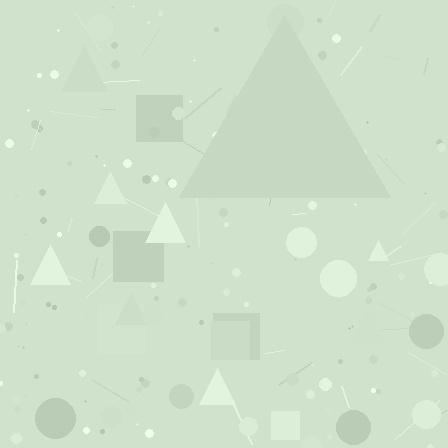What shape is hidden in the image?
A triangle is hidden in the image.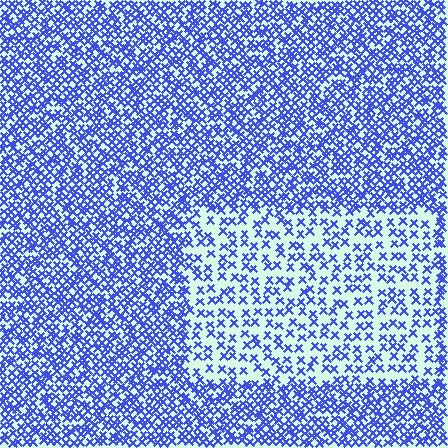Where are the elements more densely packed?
The elements are more densely packed outside the rectangle boundary.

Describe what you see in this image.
The image contains small blue elements arranged at two different densities. A rectangle-shaped region is visible where the elements are less densely packed than the surrounding area.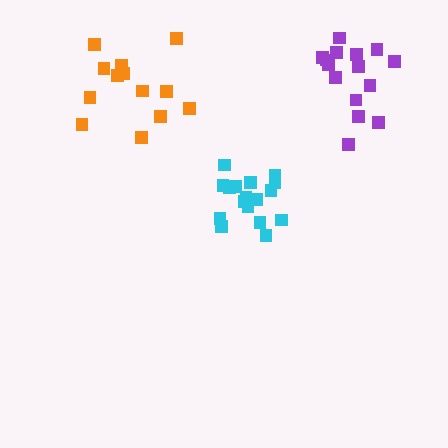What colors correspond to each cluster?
The clusters are colored: cyan, purple, orange.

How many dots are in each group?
Group 1: 17 dots, Group 2: 15 dots, Group 3: 13 dots (45 total).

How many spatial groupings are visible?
There are 3 spatial groupings.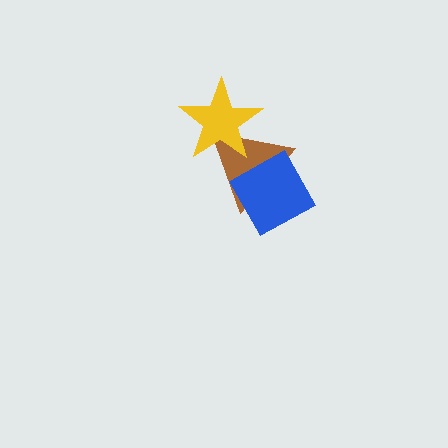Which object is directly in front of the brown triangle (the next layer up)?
The yellow star is directly in front of the brown triangle.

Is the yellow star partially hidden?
No, no other shape covers it.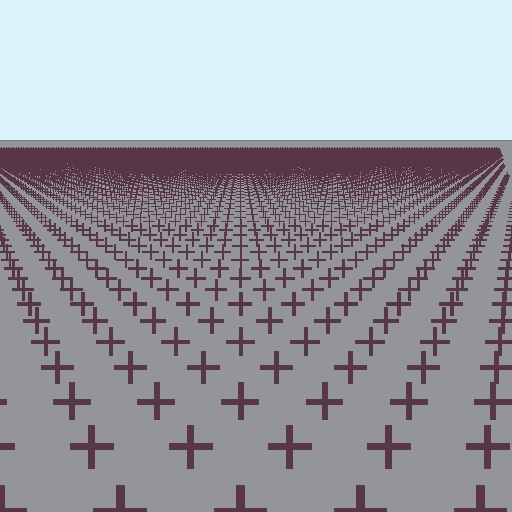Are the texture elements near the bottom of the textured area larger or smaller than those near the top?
Larger. Near the bottom, elements are closer to the viewer and appear at a bigger on-screen size.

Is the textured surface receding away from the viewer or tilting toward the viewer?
The surface is receding away from the viewer. Texture elements get smaller and denser toward the top.